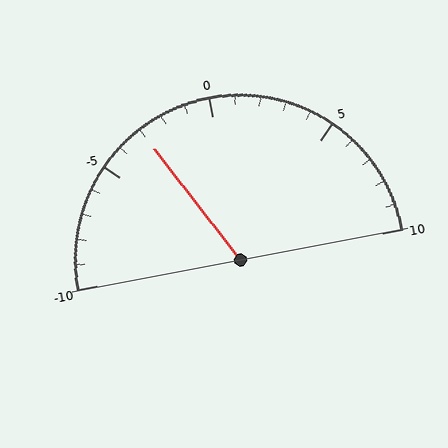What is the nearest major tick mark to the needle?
The nearest major tick mark is -5.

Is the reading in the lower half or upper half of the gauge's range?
The reading is in the lower half of the range (-10 to 10).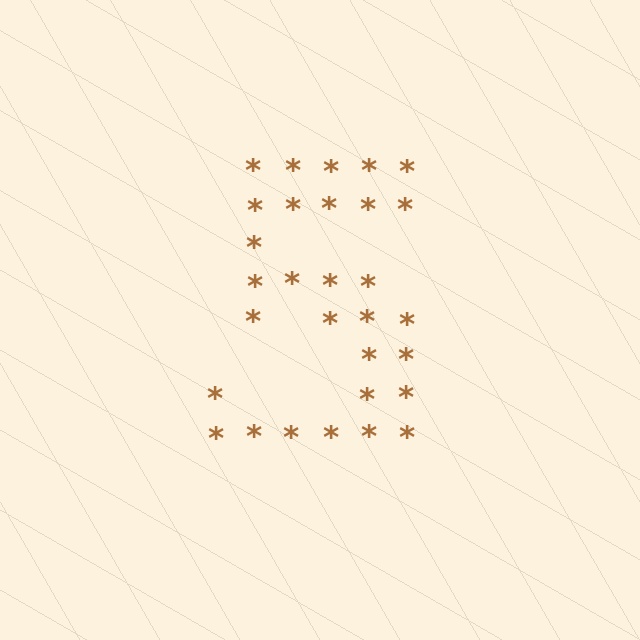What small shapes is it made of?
It is made of small asterisks.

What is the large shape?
The large shape is the digit 5.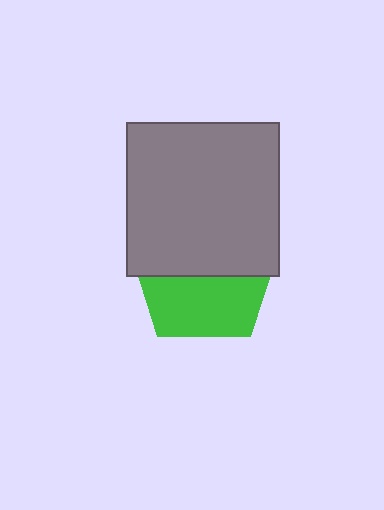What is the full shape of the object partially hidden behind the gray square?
The partially hidden object is a green pentagon.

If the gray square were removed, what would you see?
You would see the complete green pentagon.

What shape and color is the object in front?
The object in front is a gray square.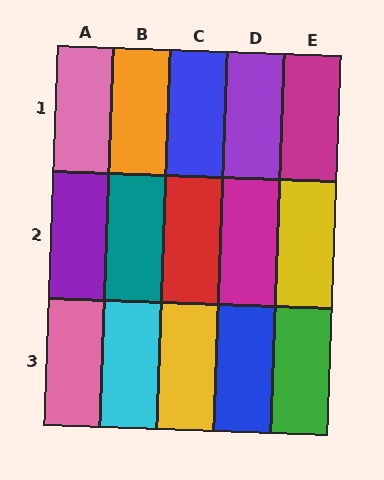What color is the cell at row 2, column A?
Purple.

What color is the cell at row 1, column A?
Pink.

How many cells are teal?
1 cell is teal.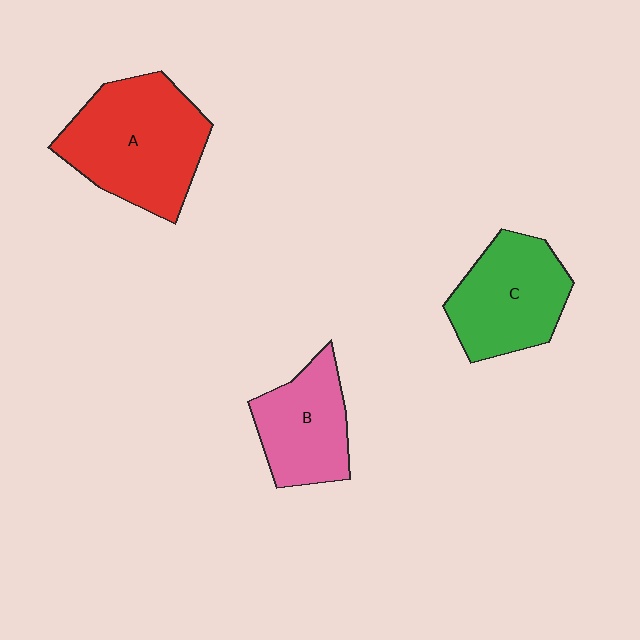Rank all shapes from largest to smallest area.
From largest to smallest: A (red), C (green), B (pink).